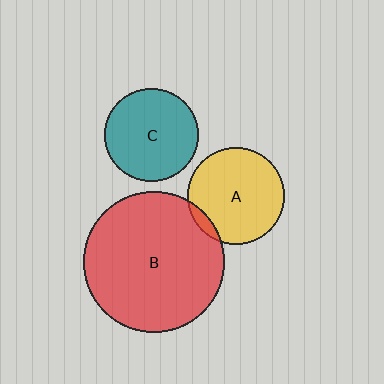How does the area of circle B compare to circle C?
Approximately 2.3 times.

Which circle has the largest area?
Circle B (red).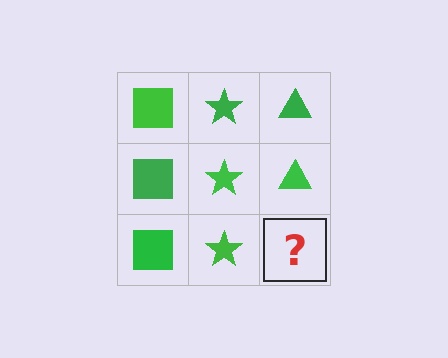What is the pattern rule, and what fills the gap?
The rule is that each column has a consistent shape. The gap should be filled with a green triangle.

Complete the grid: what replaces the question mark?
The question mark should be replaced with a green triangle.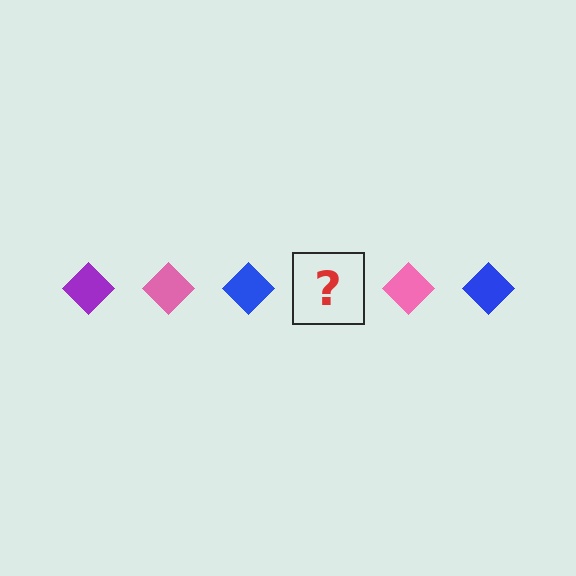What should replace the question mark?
The question mark should be replaced with a purple diamond.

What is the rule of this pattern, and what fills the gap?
The rule is that the pattern cycles through purple, pink, blue diamonds. The gap should be filled with a purple diamond.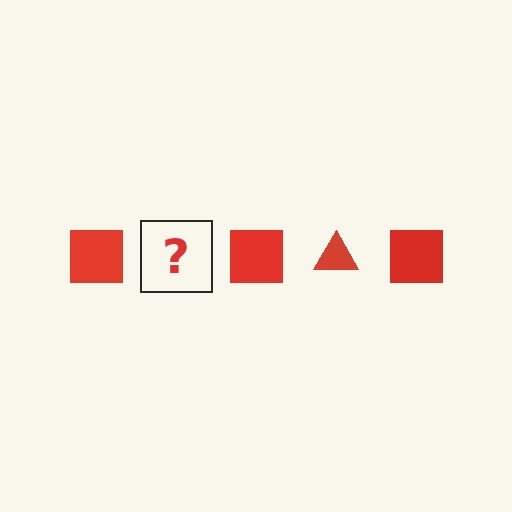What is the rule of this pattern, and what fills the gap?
The rule is that the pattern cycles through square, triangle shapes in red. The gap should be filled with a red triangle.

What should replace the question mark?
The question mark should be replaced with a red triangle.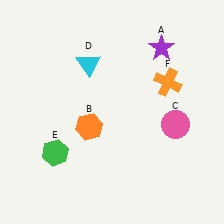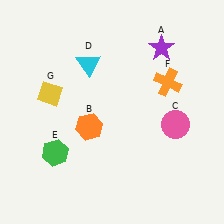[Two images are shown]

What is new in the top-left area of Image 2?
A yellow diamond (G) was added in the top-left area of Image 2.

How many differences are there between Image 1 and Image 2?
There is 1 difference between the two images.